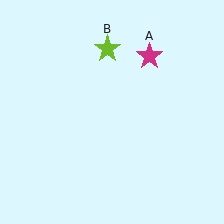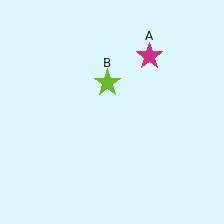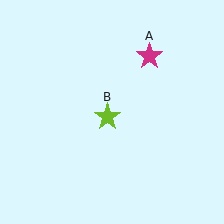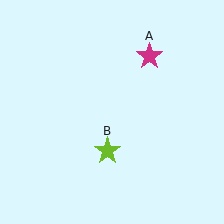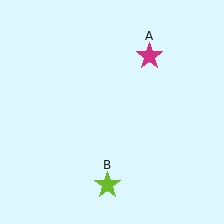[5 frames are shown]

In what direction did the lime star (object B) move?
The lime star (object B) moved down.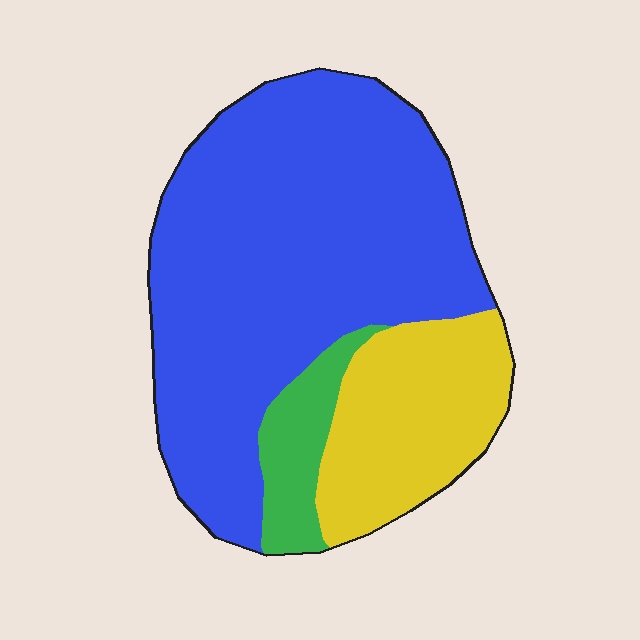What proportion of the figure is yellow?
Yellow covers around 25% of the figure.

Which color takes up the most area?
Blue, at roughly 70%.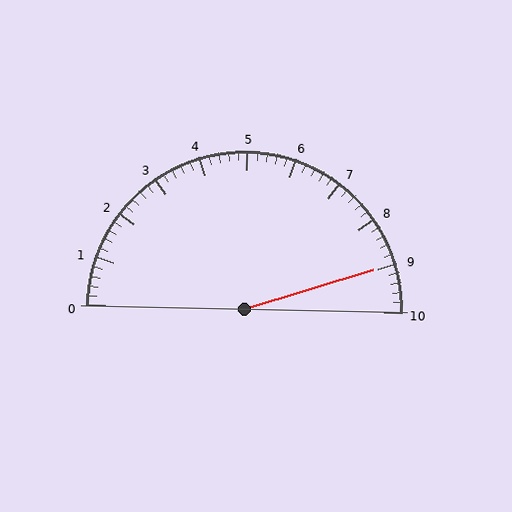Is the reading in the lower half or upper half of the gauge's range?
The reading is in the upper half of the range (0 to 10).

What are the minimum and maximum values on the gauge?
The gauge ranges from 0 to 10.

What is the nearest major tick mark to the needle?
The nearest major tick mark is 9.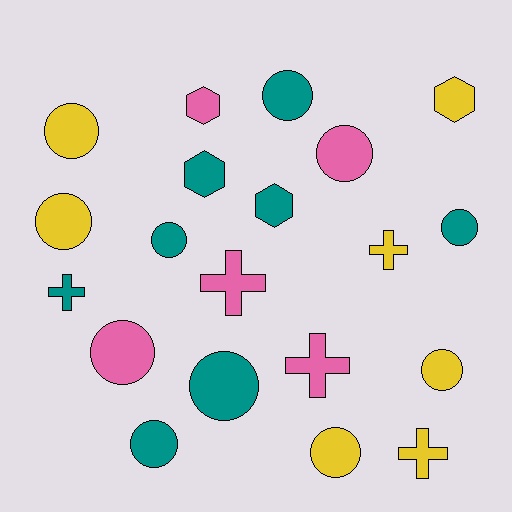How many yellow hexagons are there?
There is 1 yellow hexagon.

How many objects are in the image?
There are 20 objects.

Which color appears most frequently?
Teal, with 8 objects.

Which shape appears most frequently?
Circle, with 11 objects.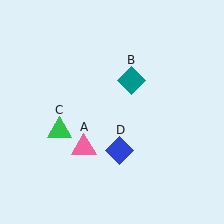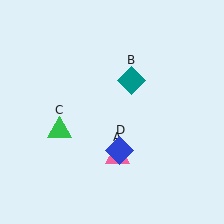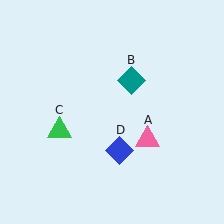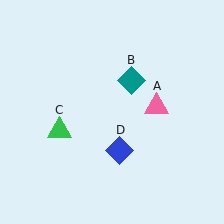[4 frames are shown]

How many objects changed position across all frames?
1 object changed position: pink triangle (object A).